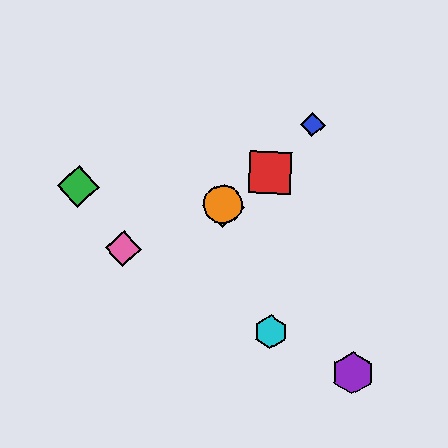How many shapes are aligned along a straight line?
3 shapes (the yellow diamond, the orange circle, the cyan hexagon) are aligned along a straight line.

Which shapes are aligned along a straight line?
The yellow diamond, the orange circle, the cyan hexagon are aligned along a straight line.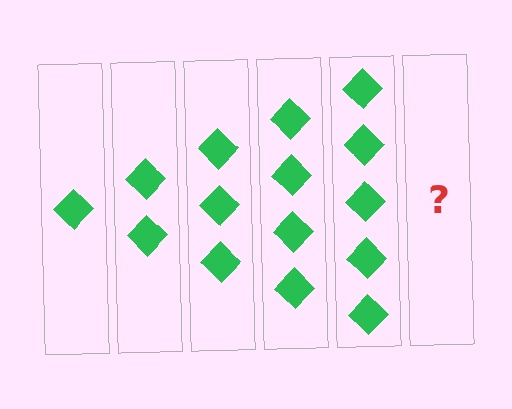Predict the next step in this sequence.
The next step is 6 diamonds.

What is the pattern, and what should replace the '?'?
The pattern is that each step adds one more diamond. The '?' should be 6 diamonds.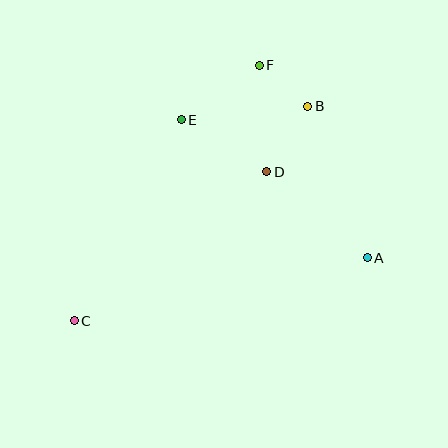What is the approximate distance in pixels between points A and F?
The distance between A and F is approximately 220 pixels.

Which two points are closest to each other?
Points B and F are closest to each other.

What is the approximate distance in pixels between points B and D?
The distance between B and D is approximately 77 pixels.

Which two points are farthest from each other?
Points B and C are farthest from each other.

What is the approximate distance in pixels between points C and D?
The distance between C and D is approximately 243 pixels.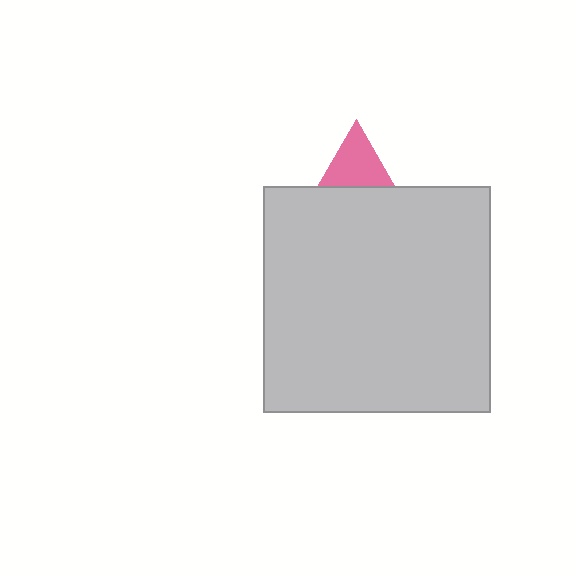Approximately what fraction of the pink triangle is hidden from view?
Roughly 65% of the pink triangle is hidden behind the light gray square.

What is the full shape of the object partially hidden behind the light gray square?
The partially hidden object is a pink triangle.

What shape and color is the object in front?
The object in front is a light gray square.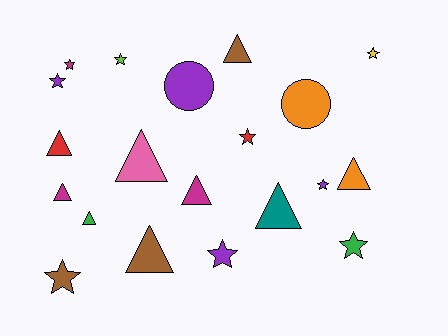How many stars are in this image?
There are 9 stars.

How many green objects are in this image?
There are 2 green objects.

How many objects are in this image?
There are 20 objects.